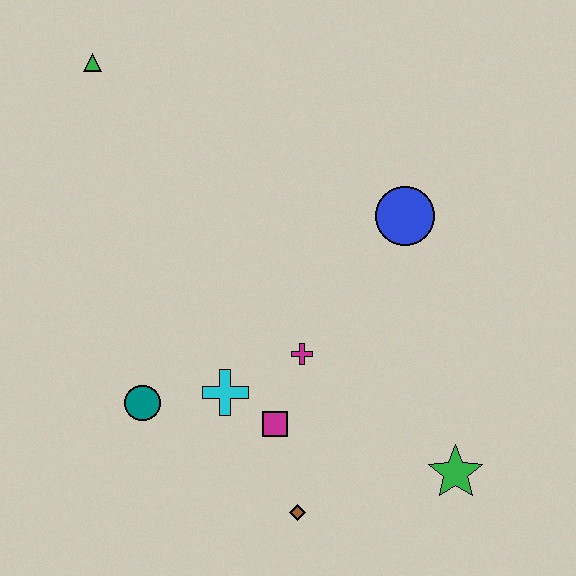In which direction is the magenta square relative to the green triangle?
The magenta square is below the green triangle.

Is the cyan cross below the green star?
No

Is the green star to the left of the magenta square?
No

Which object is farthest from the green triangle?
The green star is farthest from the green triangle.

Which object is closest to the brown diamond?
The magenta square is closest to the brown diamond.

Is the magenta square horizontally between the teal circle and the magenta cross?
Yes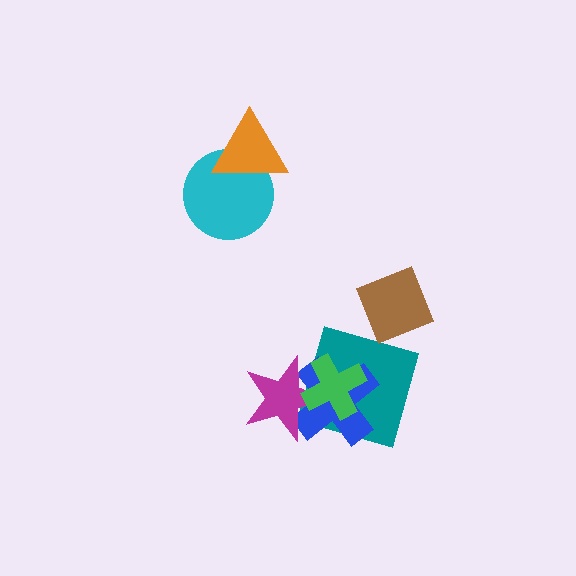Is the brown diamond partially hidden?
No, no other shape covers it.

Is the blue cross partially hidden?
Yes, it is partially covered by another shape.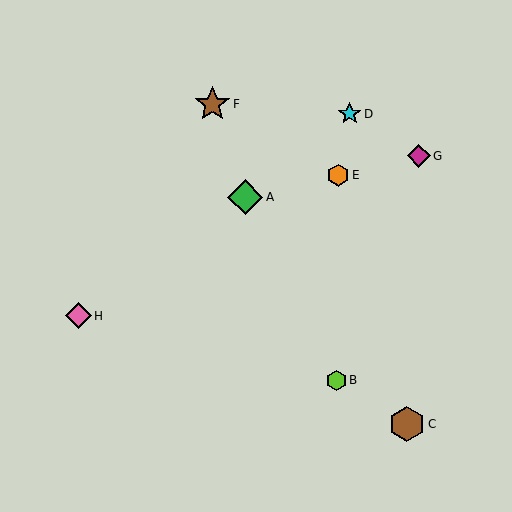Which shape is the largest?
The brown hexagon (labeled C) is the largest.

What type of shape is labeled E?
Shape E is an orange hexagon.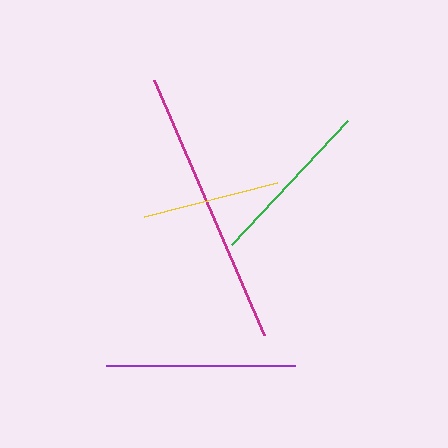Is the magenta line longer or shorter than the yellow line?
The magenta line is longer than the yellow line.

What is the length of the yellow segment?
The yellow segment is approximately 138 pixels long.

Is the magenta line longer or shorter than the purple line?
The magenta line is longer than the purple line.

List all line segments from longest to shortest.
From longest to shortest: magenta, purple, green, yellow.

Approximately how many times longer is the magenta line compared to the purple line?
The magenta line is approximately 1.5 times the length of the purple line.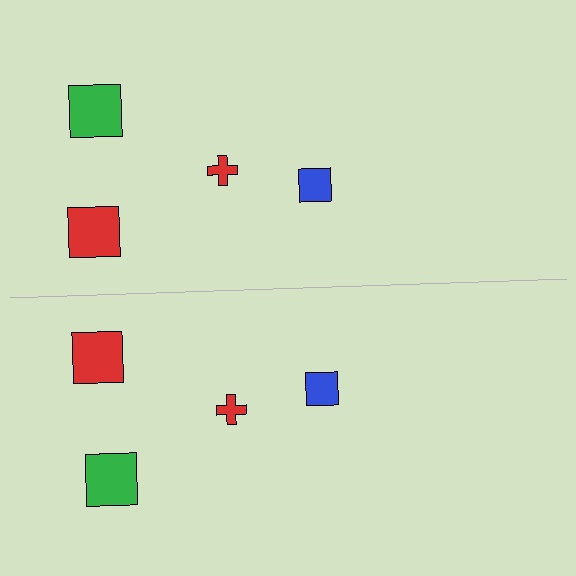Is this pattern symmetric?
Yes, this pattern has bilateral (reflection) symmetry.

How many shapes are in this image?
There are 8 shapes in this image.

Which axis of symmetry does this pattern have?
The pattern has a horizontal axis of symmetry running through the center of the image.